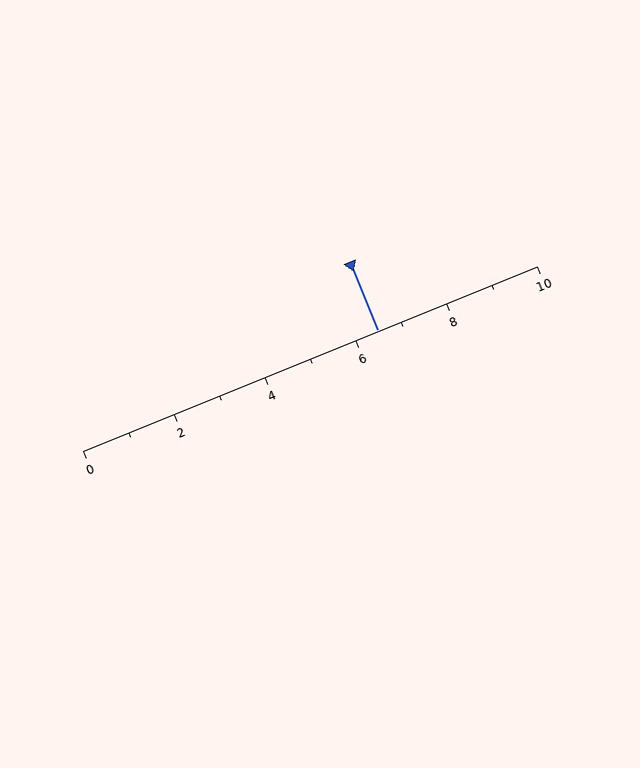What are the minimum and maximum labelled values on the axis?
The axis runs from 0 to 10.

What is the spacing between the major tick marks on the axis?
The major ticks are spaced 2 apart.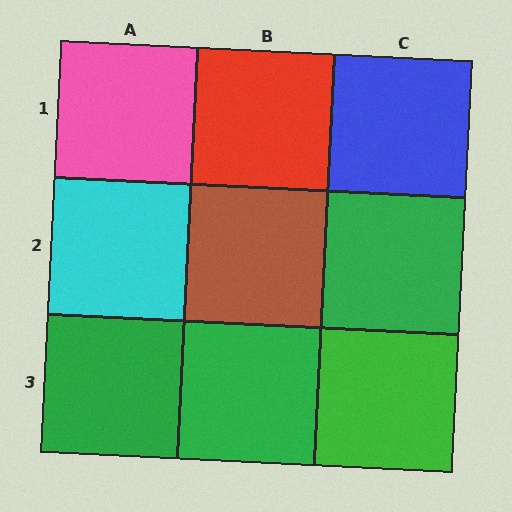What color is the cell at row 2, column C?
Green.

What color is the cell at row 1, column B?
Red.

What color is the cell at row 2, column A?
Cyan.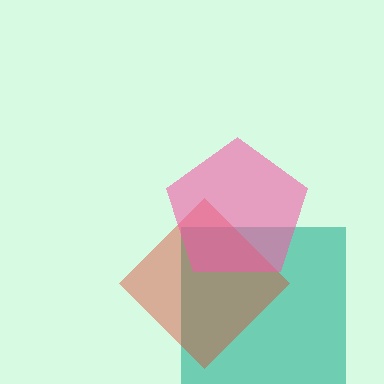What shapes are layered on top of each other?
The layered shapes are: a teal square, a red diamond, a pink pentagon.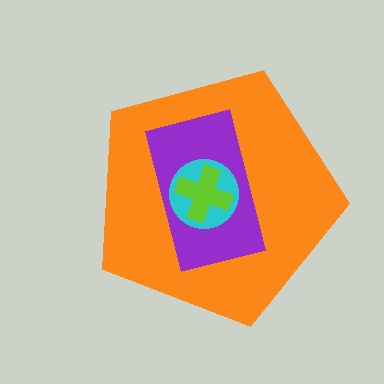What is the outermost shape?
The orange pentagon.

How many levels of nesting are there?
4.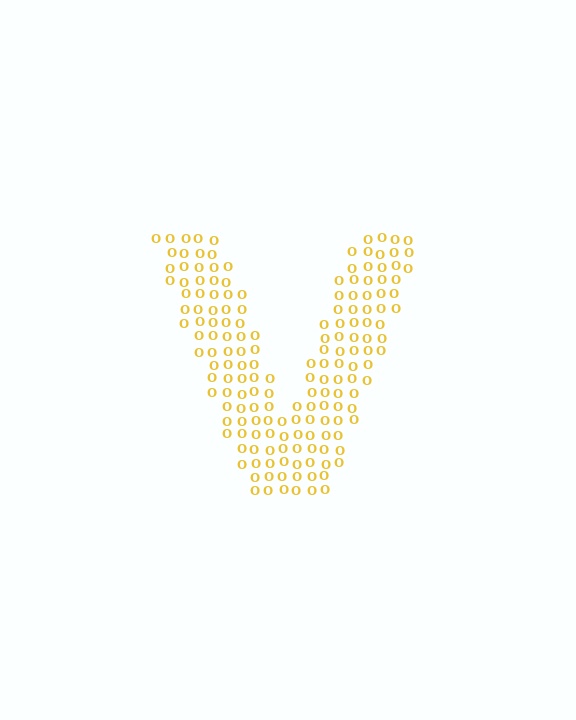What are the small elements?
The small elements are letter O's.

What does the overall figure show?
The overall figure shows the letter V.